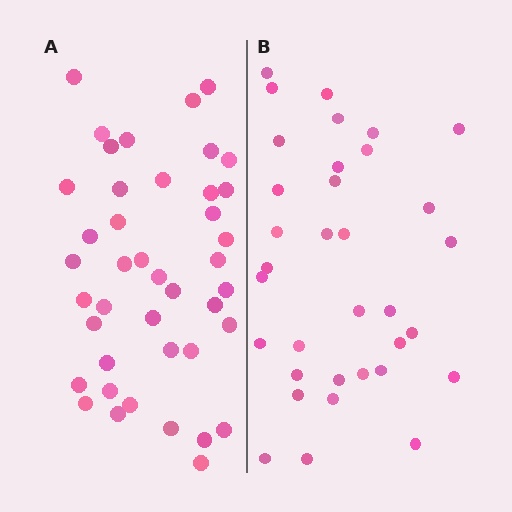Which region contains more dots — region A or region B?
Region A (the left region) has more dots.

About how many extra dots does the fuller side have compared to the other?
Region A has roughly 8 or so more dots than region B.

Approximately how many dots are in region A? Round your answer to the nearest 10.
About 40 dots. (The exact count is 42, which rounds to 40.)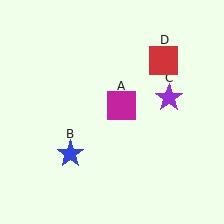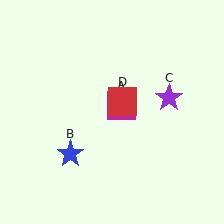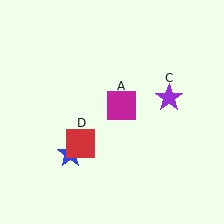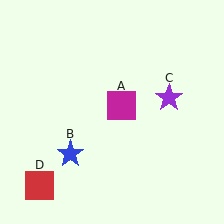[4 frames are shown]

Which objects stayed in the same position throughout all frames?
Magenta square (object A) and blue star (object B) and purple star (object C) remained stationary.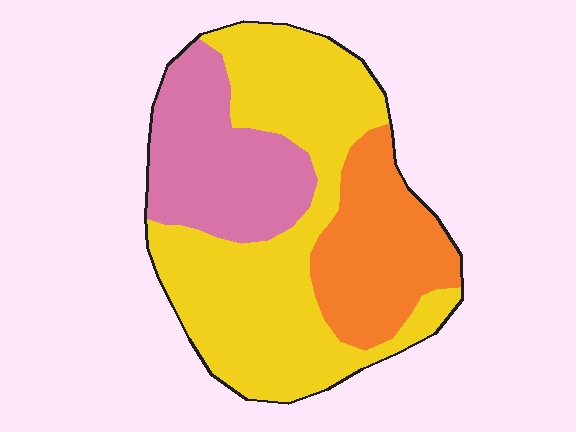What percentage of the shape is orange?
Orange covers about 25% of the shape.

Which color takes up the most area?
Yellow, at roughly 50%.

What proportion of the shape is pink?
Pink takes up between a sixth and a third of the shape.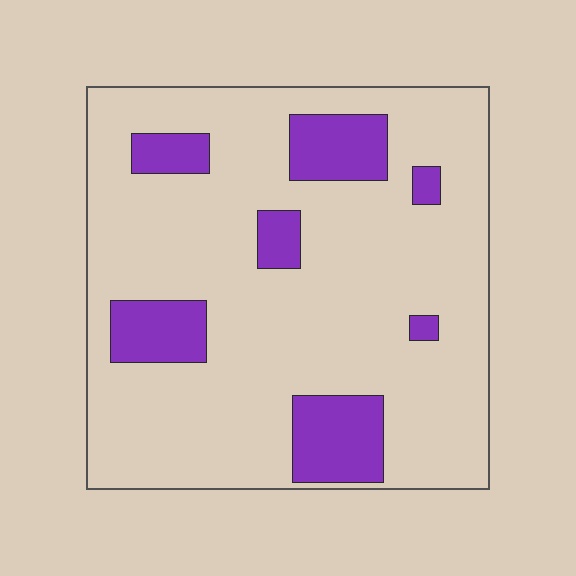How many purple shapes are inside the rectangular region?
7.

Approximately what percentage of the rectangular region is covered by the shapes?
Approximately 20%.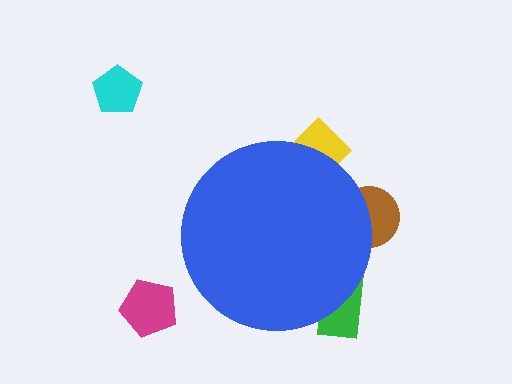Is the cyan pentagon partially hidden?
No, the cyan pentagon is fully visible.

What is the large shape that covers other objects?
A blue circle.